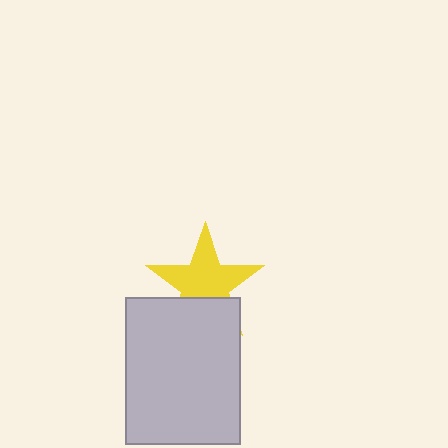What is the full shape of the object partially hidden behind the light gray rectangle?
The partially hidden object is a yellow star.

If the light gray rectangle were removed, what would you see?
You would see the complete yellow star.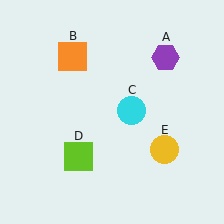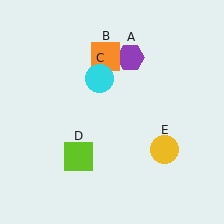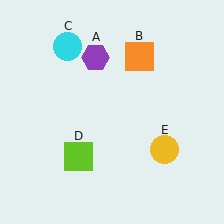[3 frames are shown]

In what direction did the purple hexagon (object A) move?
The purple hexagon (object A) moved left.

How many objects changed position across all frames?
3 objects changed position: purple hexagon (object A), orange square (object B), cyan circle (object C).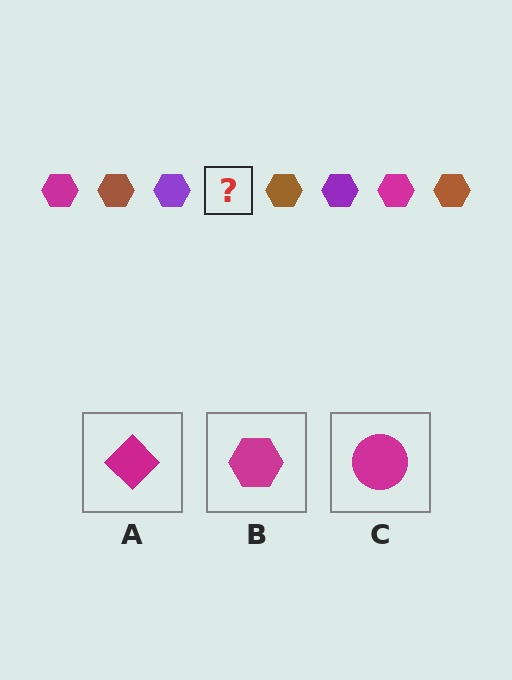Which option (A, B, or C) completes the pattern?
B.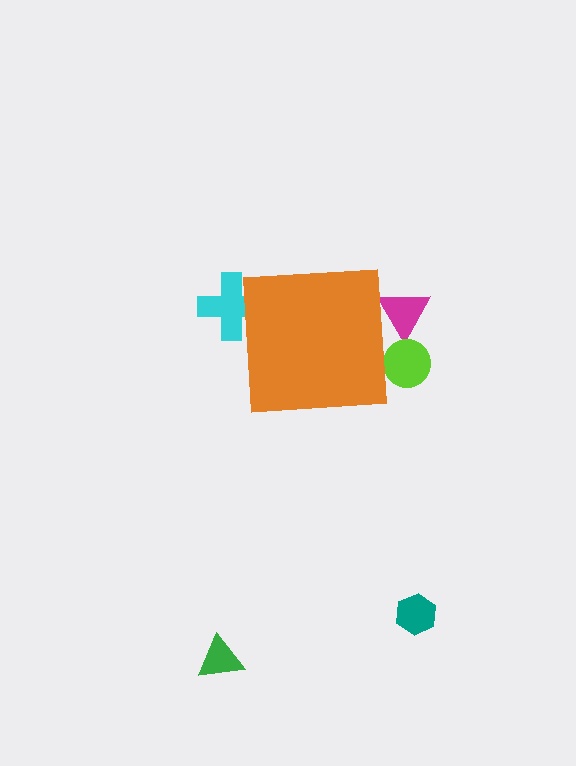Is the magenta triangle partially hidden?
Yes, the magenta triangle is partially hidden behind the orange square.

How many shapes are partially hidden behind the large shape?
3 shapes are partially hidden.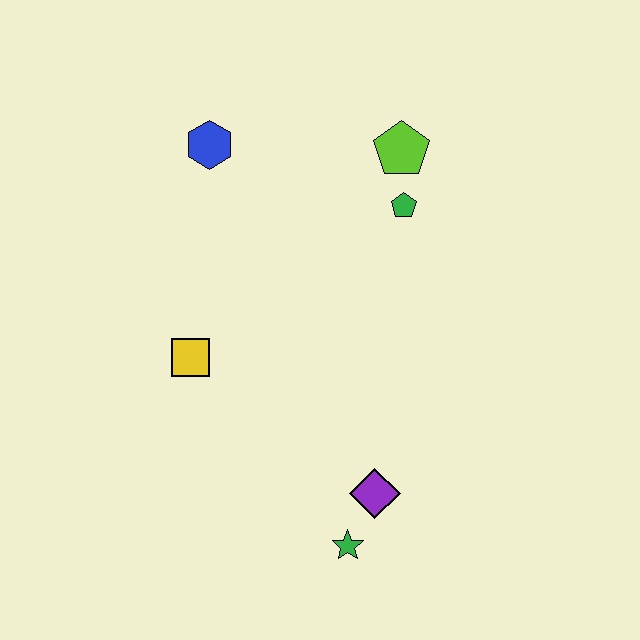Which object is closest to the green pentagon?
The lime pentagon is closest to the green pentagon.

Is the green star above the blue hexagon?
No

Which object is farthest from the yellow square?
The lime pentagon is farthest from the yellow square.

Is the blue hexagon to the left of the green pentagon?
Yes